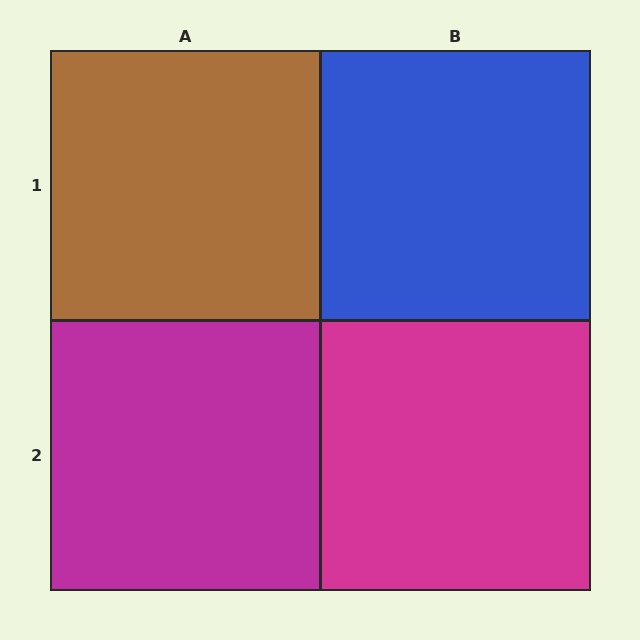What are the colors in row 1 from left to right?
Brown, blue.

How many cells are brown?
1 cell is brown.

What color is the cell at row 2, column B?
Magenta.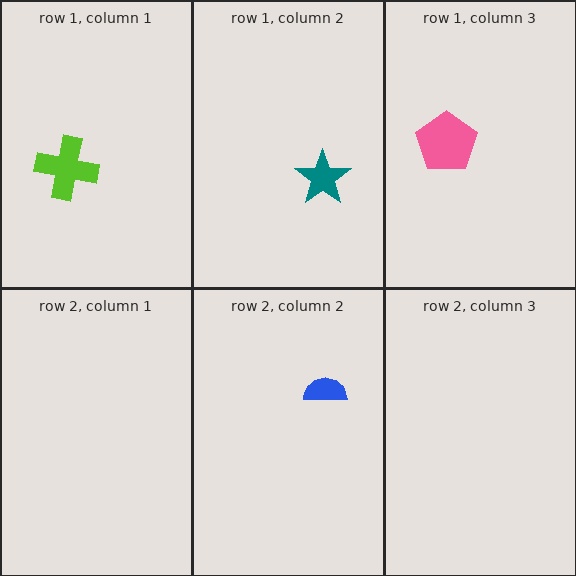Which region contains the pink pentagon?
The row 1, column 3 region.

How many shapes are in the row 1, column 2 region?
1.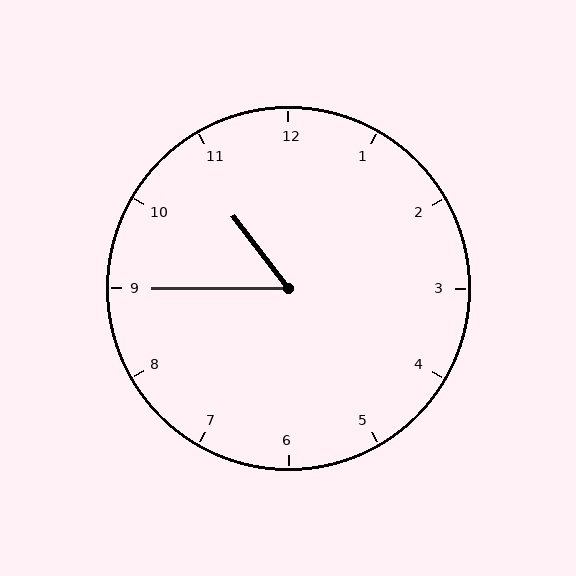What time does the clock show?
10:45.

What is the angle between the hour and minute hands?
Approximately 52 degrees.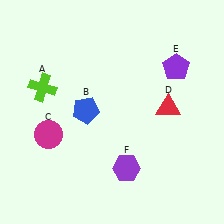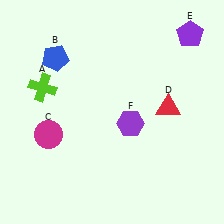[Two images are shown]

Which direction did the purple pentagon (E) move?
The purple pentagon (E) moved up.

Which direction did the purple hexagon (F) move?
The purple hexagon (F) moved up.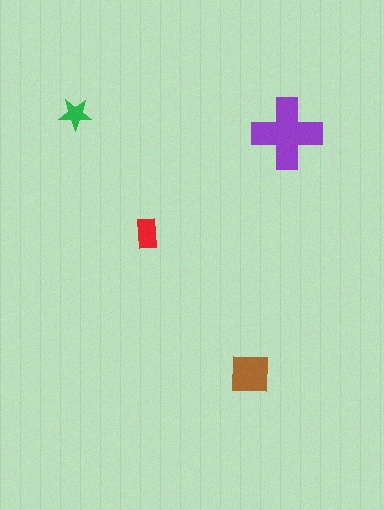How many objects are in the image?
There are 4 objects in the image.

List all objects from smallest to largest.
The green star, the red rectangle, the brown square, the purple cross.